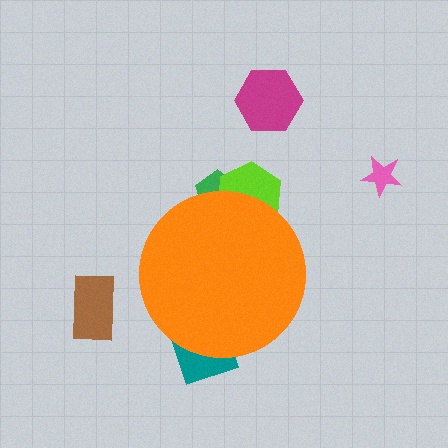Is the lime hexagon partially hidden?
Yes, the lime hexagon is partially hidden behind the orange circle.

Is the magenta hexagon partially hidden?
No, the magenta hexagon is fully visible.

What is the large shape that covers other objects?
An orange circle.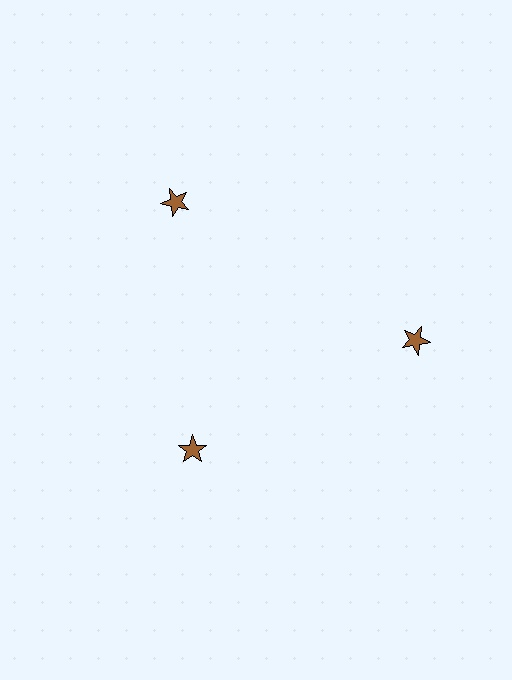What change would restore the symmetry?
The symmetry would be restored by moving it outward, back onto the ring so that all 3 stars sit at equal angles and equal distance from the center.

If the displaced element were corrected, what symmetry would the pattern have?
It would have 3-fold rotational symmetry — the pattern would map onto itself every 120 degrees.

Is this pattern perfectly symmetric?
No. The 3 brown stars are arranged in a ring, but one element near the 7 o'clock position is pulled inward toward the center, breaking the 3-fold rotational symmetry.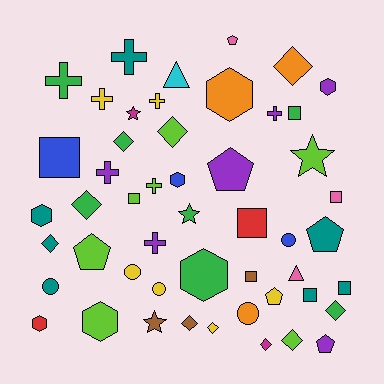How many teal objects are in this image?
There are 7 teal objects.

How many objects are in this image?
There are 50 objects.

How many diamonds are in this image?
There are 10 diamonds.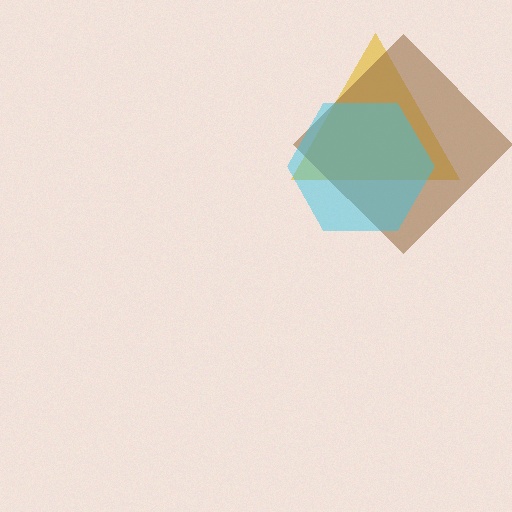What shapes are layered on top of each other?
The layered shapes are: a yellow triangle, a brown diamond, a cyan hexagon.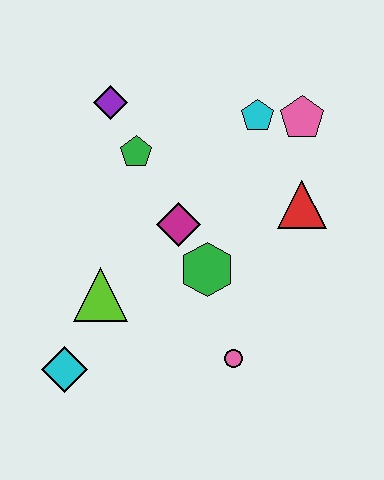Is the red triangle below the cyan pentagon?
Yes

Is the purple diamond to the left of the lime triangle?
No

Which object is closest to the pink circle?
The green hexagon is closest to the pink circle.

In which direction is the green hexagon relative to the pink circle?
The green hexagon is above the pink circle.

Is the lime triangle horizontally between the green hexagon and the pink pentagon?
No